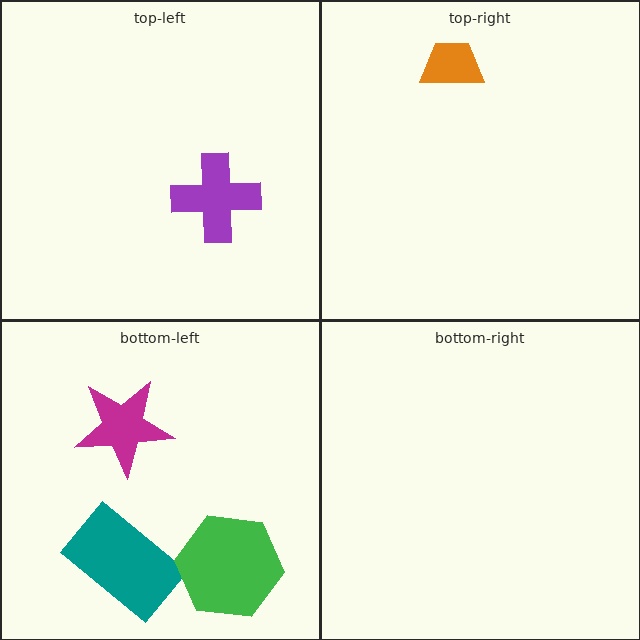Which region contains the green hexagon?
The bottom-left region.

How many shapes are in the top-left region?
1.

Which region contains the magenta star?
The bottom-left region.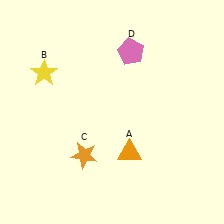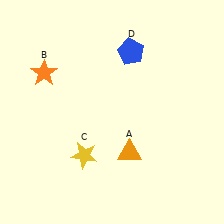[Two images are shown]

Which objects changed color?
B changed from yellow to orange. C changed from orange to yellow. D changed from pink to blue.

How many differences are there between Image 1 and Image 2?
There are 3 differences between the two images.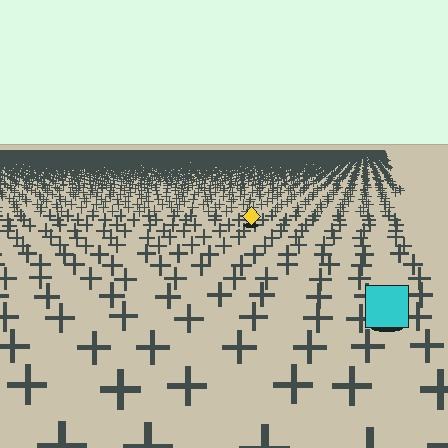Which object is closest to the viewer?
The cyan square is closest. The texture marks near it are larger and more spread out.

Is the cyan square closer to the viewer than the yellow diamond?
Yes. The cyan square is closer — you can tell from the texture gradient: the ground texture is coarser near it.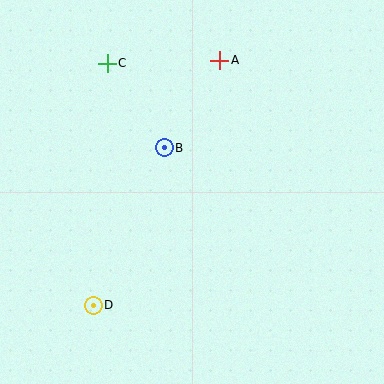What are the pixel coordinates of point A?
Point A is at (220, 60).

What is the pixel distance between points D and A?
The distance between D and A is 276 pixels.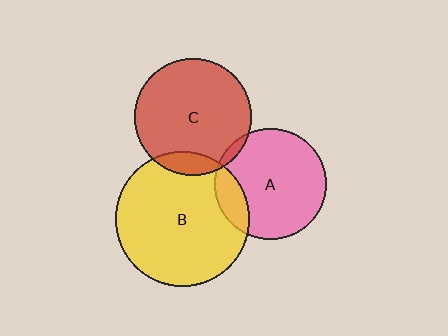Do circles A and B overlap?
Yes.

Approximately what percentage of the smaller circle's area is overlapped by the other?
Approximately 15%.